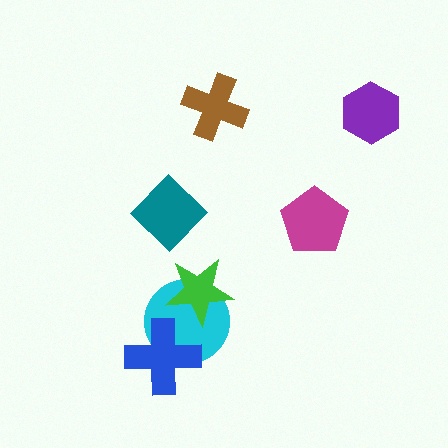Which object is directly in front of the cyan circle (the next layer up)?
The blue cross is directly in front of the cyan circle.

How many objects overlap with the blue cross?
1 object overlaps with the blue cross.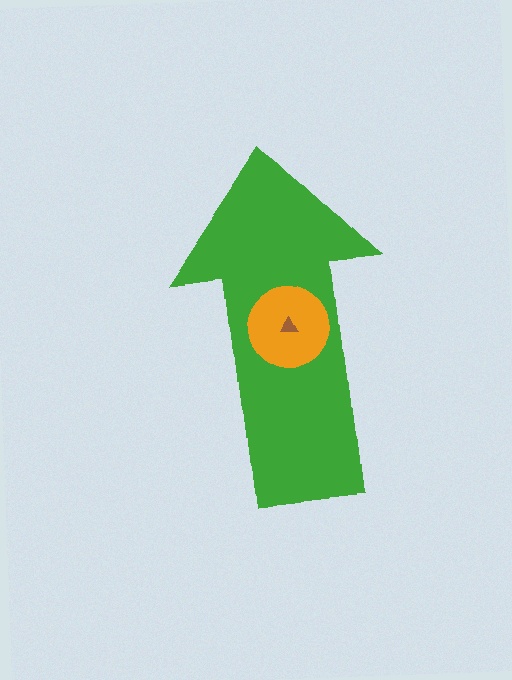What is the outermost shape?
The green arrow.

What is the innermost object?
The brown triangle.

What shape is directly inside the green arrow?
The orange circle.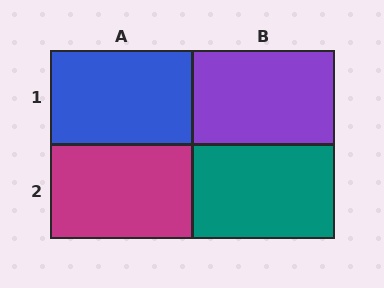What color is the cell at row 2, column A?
Magenta.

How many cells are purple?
1 cell is purple.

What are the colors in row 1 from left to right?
Blue, purple.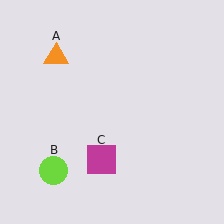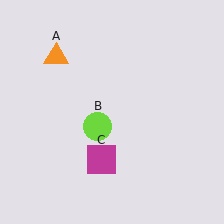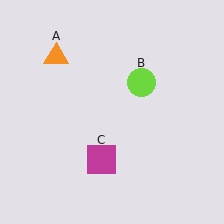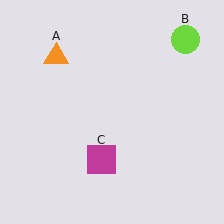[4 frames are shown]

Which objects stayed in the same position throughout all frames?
Orange triangle (object A) and magenta square (object C) remained stationary.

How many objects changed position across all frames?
1 object changed position: lime circle (object B).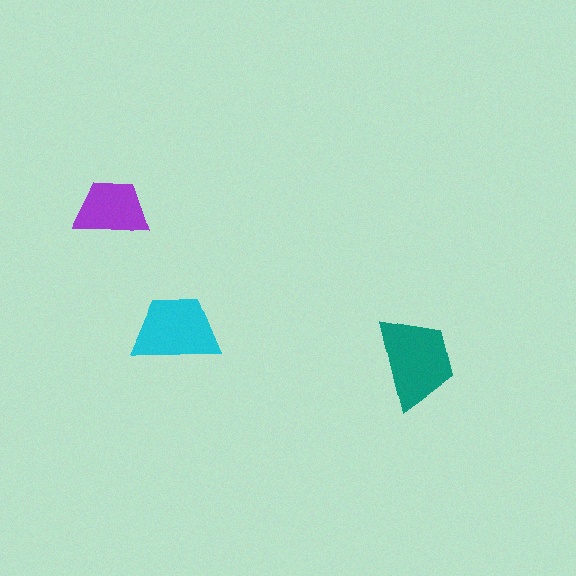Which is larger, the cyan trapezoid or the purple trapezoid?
The cyan one.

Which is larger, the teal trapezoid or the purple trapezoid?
The teal one.